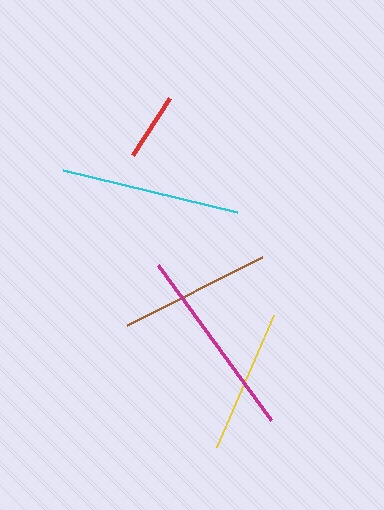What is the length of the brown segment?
The brown segment is approximately 151 pixels long.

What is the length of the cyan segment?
The cyan segment is approximately 180 pixels long.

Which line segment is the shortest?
The red line is the shortest at approximately 67 pixels.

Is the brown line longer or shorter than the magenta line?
The magenta line is longer than the brown line.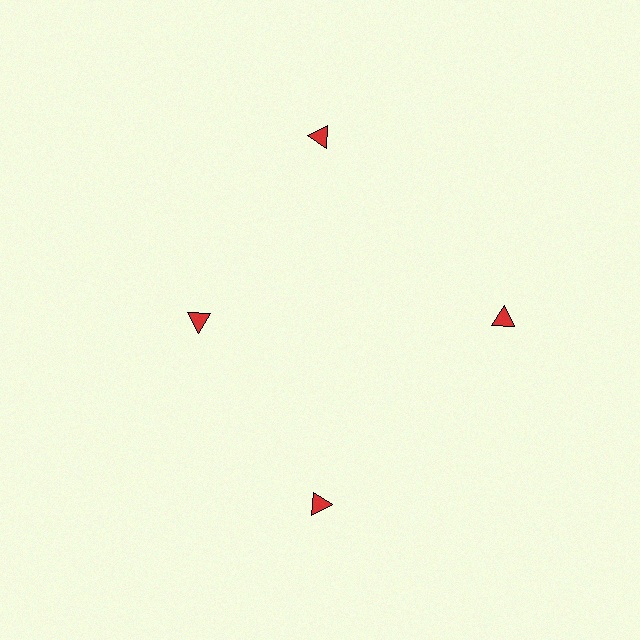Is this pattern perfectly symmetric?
No. The 4 red triangles are arranged in a ring, but one element near the 9 o'clock position is pulled inward toward the center, breaking the 4-fold rotational symmetry.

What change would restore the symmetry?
The symmetry would be restored by moving it outward, back onto the ring so that all 4 triangles sit at equal angles and equal distance from the center.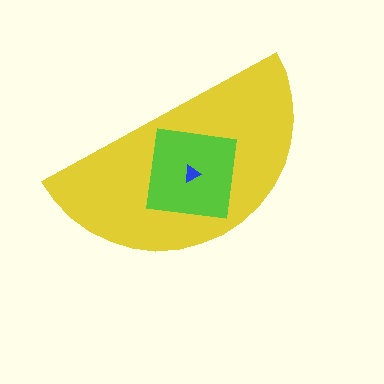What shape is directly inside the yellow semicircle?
The lime square.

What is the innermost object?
The blue triangle.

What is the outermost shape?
The yellow semicircle.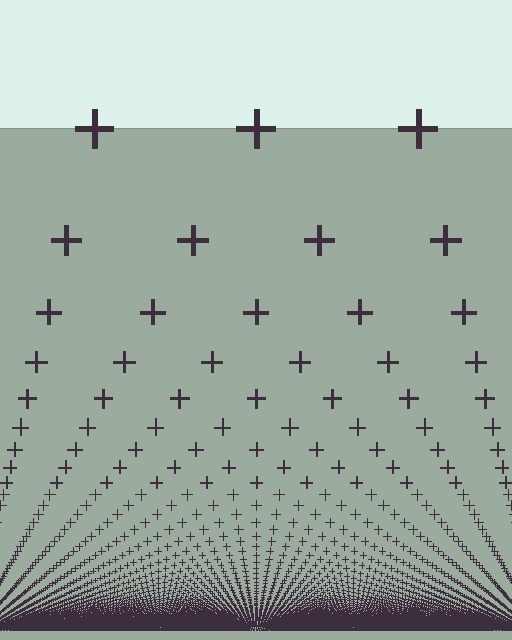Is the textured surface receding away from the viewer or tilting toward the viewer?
The surface appears to tilt toward the viewer. Texture elements get larger and sparser toward the top.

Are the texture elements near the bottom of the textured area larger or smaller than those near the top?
Smaller. The gradient is inverted — elements near the bottom are smaller and denser.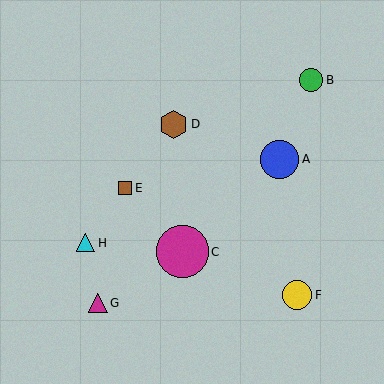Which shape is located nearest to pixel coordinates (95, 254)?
The cyan triangle (labeled H) at (86, 243) is nearest to that location.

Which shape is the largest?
The magenta circle (labeled C) is the largest.